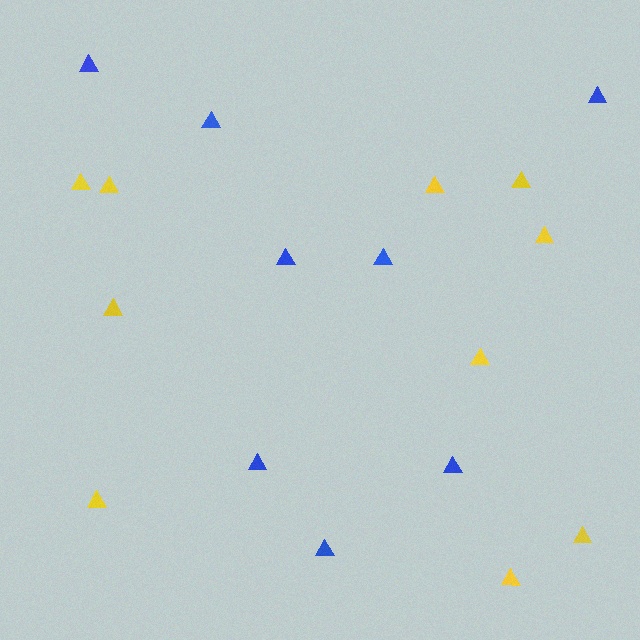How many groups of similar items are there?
There are 2 groups: one group of blue triangles (8) and one group of yellow triangles (10).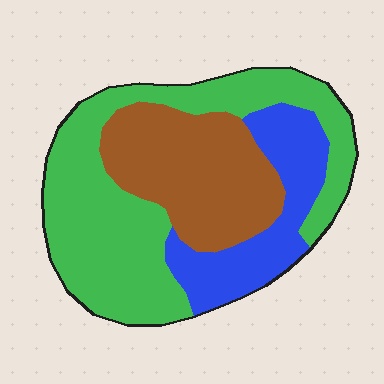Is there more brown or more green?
Green.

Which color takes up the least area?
Blue, at roughly 20%.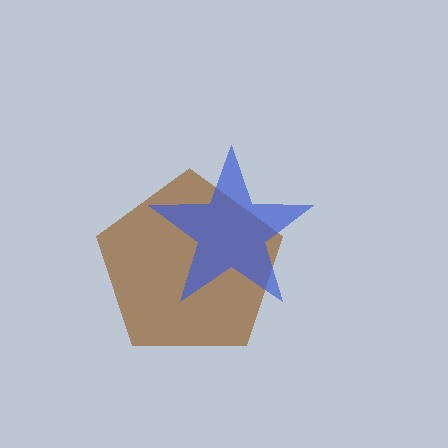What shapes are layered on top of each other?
The layered shapes are: a brown pentagon, a blue star.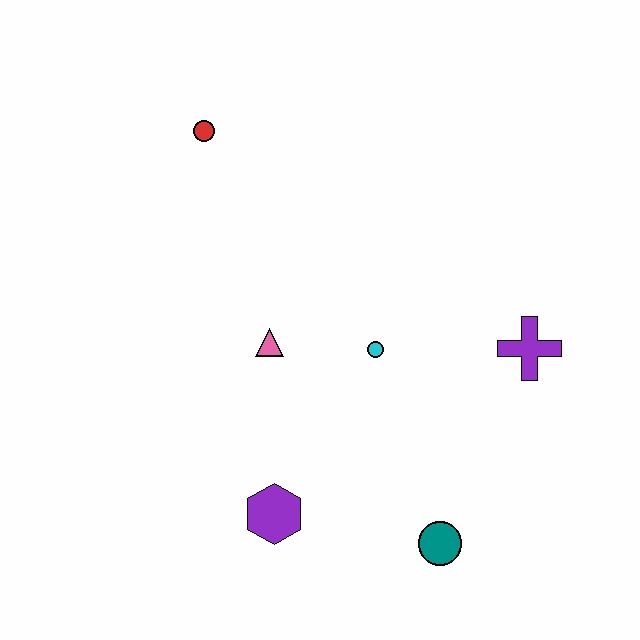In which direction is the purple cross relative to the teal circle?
The purple cross is above the teal circle.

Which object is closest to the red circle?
The pink triangle is closest to the red circle.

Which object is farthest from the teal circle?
The red circle is farthest from the teal circle.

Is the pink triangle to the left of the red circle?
No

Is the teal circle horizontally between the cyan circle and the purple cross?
Yes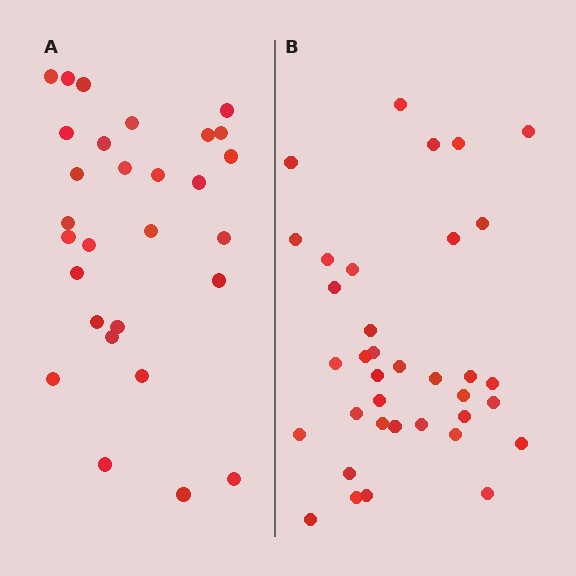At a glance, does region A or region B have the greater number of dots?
Region B (the right region) has more dots.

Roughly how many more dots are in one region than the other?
Region B has roughly 8 or so more dots than region A.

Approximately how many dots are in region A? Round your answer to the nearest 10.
About 30 dots. (The exact count is 29, which rounds to 30.)